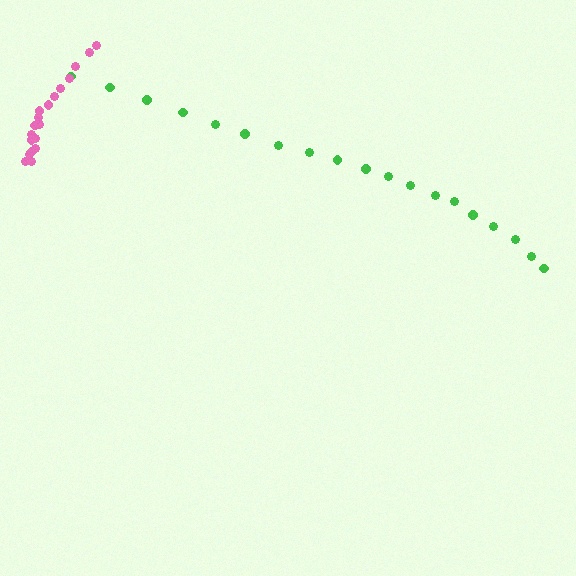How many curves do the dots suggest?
There are 2 distinct paths.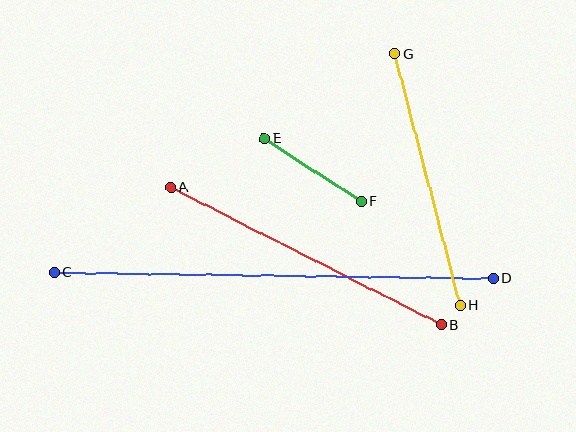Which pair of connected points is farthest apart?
Points C and D are farthest apart.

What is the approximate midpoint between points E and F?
The midpoint is at approximately (313, 170) pixels.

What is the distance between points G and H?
The distance is approximately 260 pixels.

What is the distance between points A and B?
The distance is approximately 303 pixels.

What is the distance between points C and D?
The distance is approximately 440 pixels.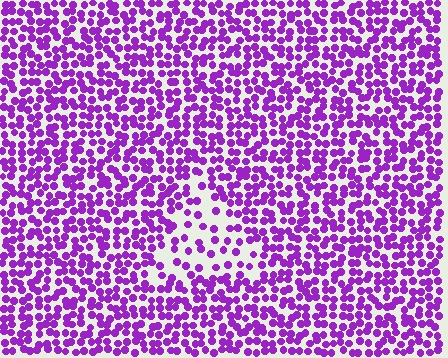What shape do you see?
I see a triangle.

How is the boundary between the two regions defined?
The boundary is defined by a change in element density (approximately 2.2x ratio). All elements are the same color, size, and shape.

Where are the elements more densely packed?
The elements are more densely packed outside the triangle boundary.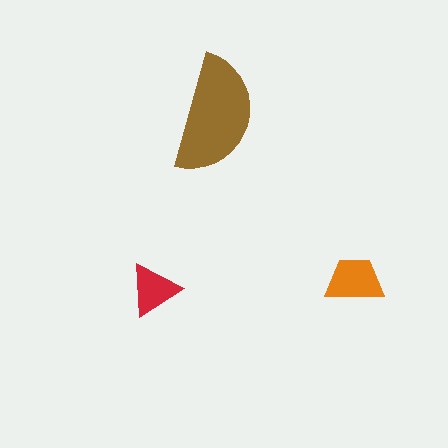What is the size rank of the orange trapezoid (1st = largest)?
2nd.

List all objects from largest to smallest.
The brown semicircle, the orange trapezoid, the red triangle.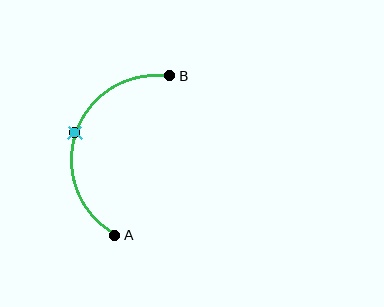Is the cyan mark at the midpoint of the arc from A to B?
Yes. The cyan mark lies on the arc at equal arc-length from both A and B — it is the arc midpoint.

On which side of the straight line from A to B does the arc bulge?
The arc bulges to the left of the straight line connecting A and B.